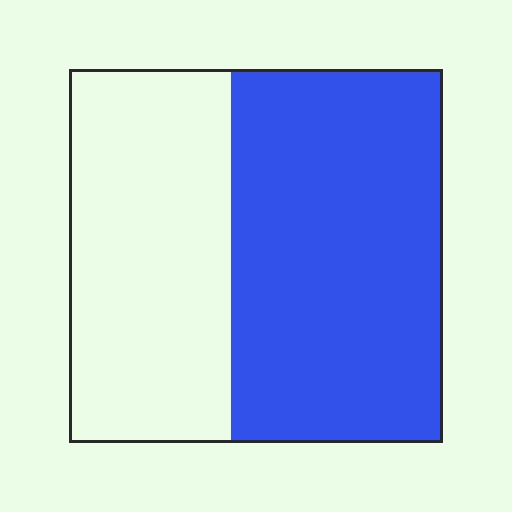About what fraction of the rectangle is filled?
About three fifths (3/5).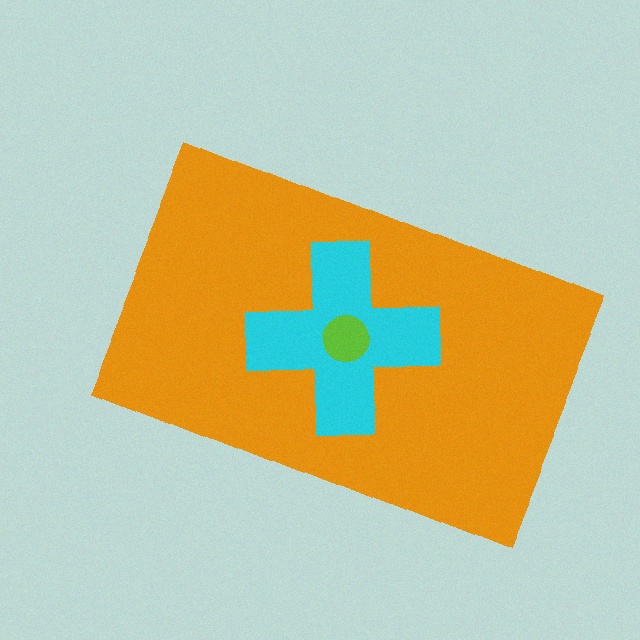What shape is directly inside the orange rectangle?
The cyan cross.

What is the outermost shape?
The orange rectangle.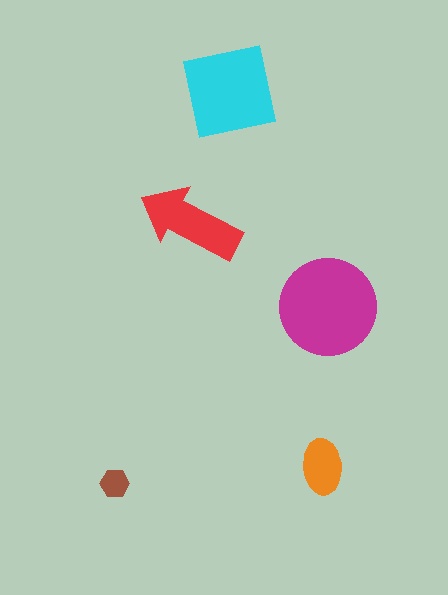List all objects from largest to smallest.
The magenta circle, the cyan square, the red arrow, the orange ellipse, the brown hexagon.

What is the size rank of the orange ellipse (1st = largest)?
4th.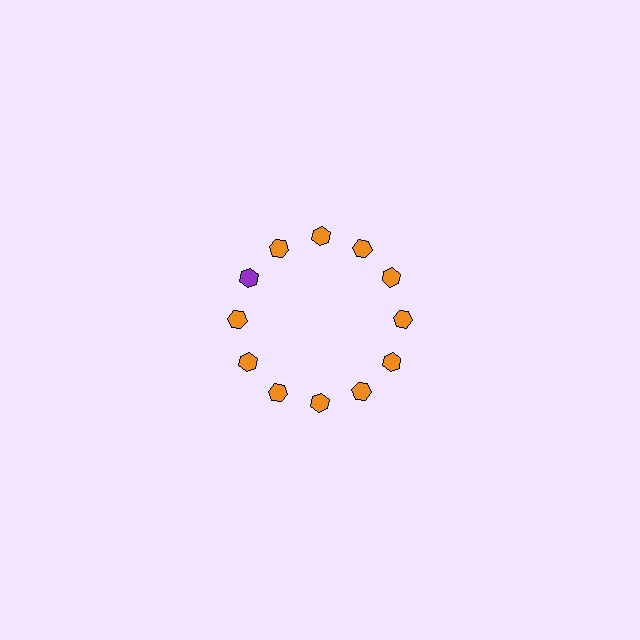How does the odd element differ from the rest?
It has a different color: purple instead of orange.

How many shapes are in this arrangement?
There are 12 shapes arranged in a ring pattern.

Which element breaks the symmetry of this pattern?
The purple hexagon at roughly the 10 o'clock position breaks the symmetry. All other shapes are orange hexagons.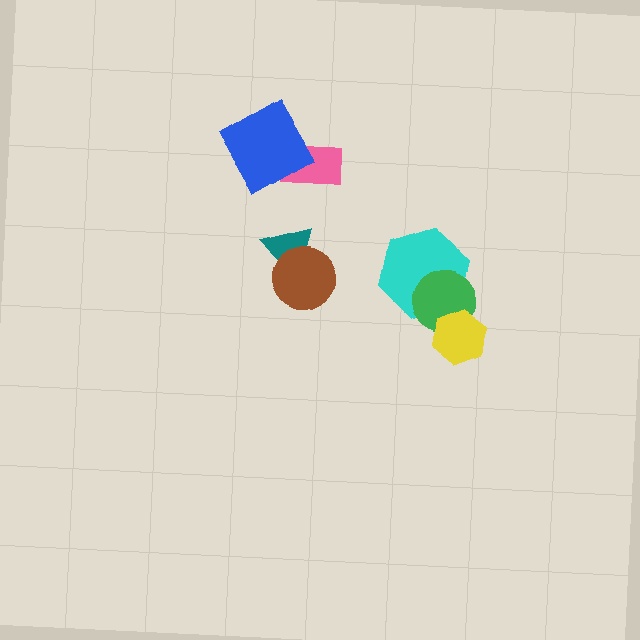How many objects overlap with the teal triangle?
1 object overlaps with the teal triangle.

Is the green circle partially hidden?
Yes, it is partially covered by another shape.